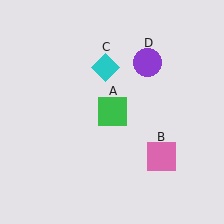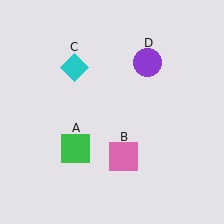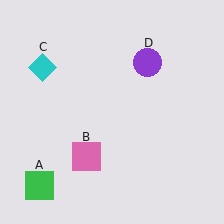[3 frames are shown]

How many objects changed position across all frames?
3 objects changed position: green square (object A), pink square (object B), cyan diamond (object C).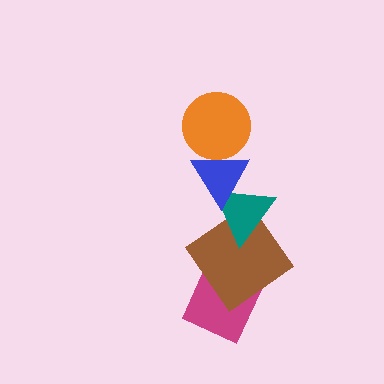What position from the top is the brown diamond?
The brown diamond is 4th from the top.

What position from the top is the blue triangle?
The blue triangle is 2nd from the top.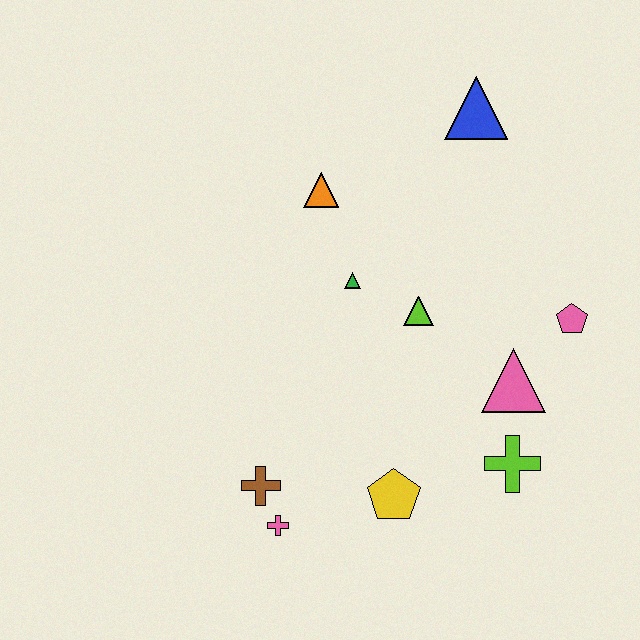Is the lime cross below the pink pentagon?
Yes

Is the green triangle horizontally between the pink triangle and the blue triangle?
No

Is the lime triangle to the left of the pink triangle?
Yes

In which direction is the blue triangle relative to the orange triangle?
The blue triangle is to the right of the orange triangle.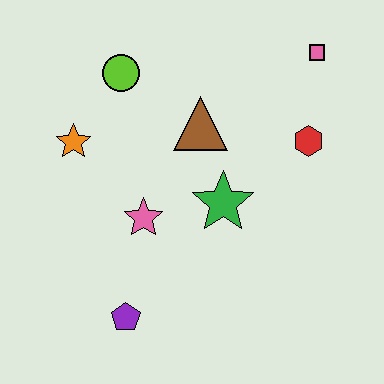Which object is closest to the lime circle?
The orange star is closest to the lime circle.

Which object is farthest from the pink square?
The purple pentagon is farthest from the pink square.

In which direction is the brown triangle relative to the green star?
The brown triangle is above the green star.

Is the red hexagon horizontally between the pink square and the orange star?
Yes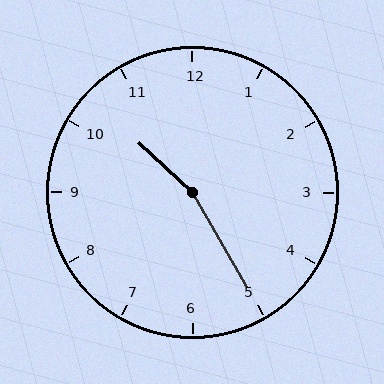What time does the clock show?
10:25.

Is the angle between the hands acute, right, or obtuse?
It is obtuse.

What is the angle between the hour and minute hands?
Approximately 162 degrees.